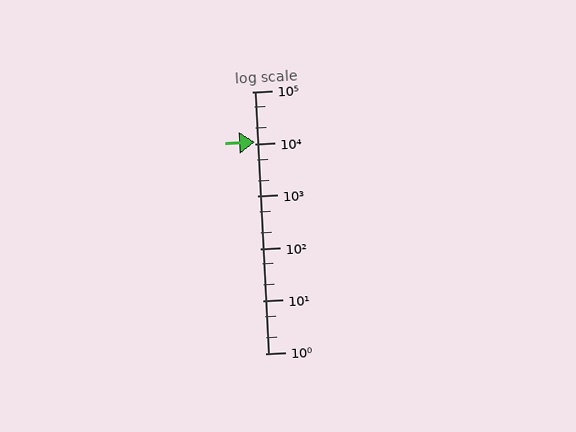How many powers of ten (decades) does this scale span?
The scale spans 5 decades, from 1 to 100000.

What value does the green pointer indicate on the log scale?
The pointer indicates approximately 11000.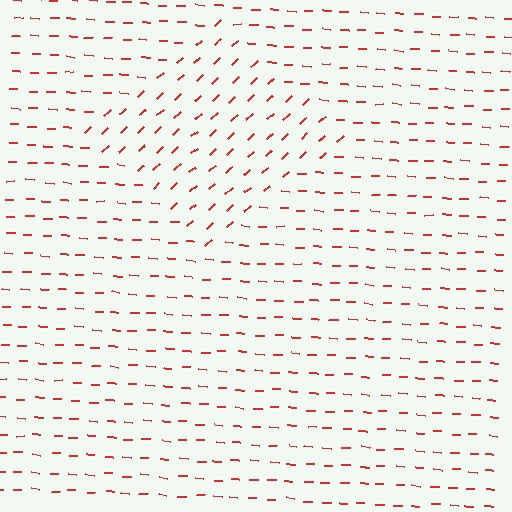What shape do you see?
I see a diamond.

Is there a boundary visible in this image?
Yes, there is a texture boundary formed by a change in line orientation.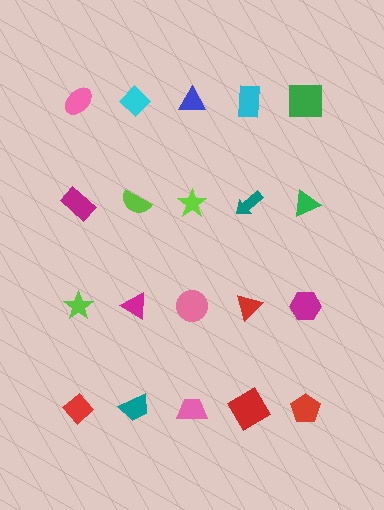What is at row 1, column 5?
A green square.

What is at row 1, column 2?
A cyan diamond.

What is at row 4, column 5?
A red pentagon.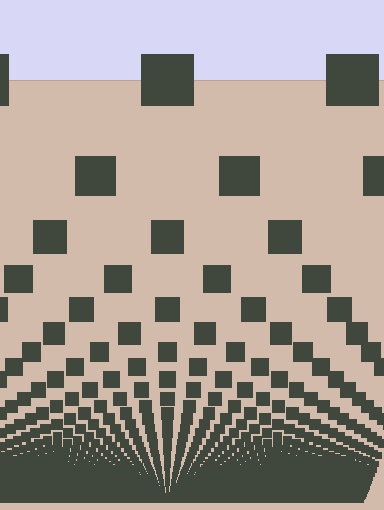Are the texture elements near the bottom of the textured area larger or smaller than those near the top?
Smaller. The gradient is inverted — elements near the bottom are smaller and denser.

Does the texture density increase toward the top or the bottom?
Density increases toward the bottom.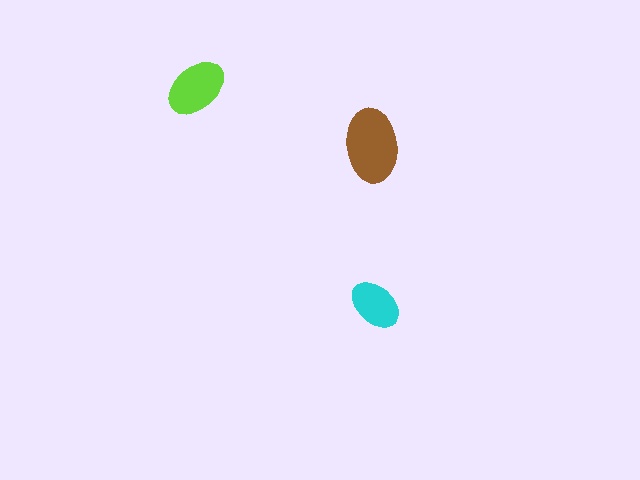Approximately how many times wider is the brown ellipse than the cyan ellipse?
About 1.5 times wider.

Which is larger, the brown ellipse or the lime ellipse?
The brown one.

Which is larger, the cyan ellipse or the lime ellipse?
The lime one.